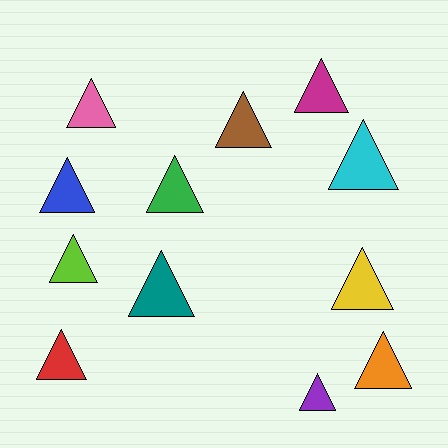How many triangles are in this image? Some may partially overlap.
There are 12 triangles.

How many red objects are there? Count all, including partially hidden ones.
There is 1 red object.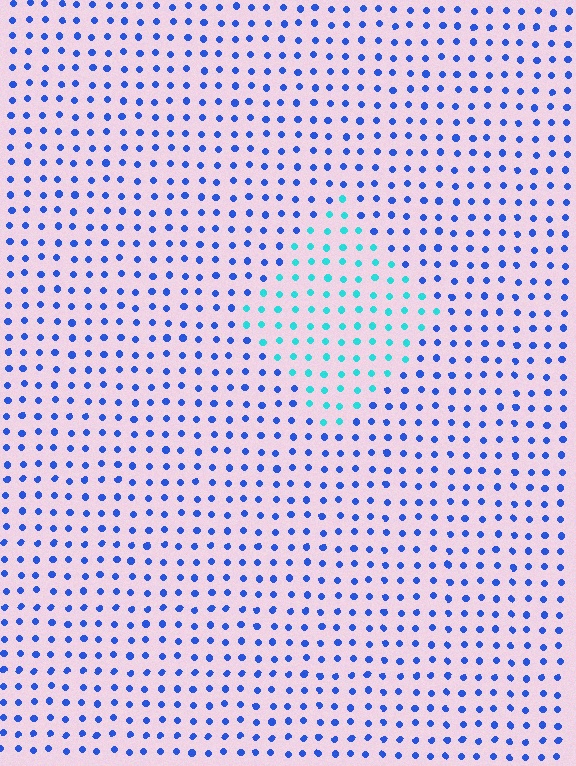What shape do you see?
I see a diamond.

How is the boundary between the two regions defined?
The boundary is defined purely by a slight shift in hue (about 46 degrees). Spacing, size, and orientation are identical on both sides.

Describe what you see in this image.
The image is filled with small blue elements in a uniform arrangement. A diamond-shaped region is visible where the elements are tinted to a slightly different hue, forming a subtle color boundary.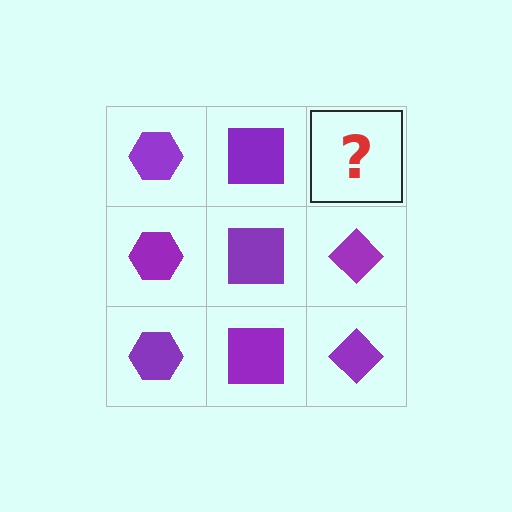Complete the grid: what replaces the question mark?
The question mark should be replaced with a purple diamond.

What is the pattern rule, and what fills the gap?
The rule is that each column has a consistent shape. The gap should be filled with a purple diamond.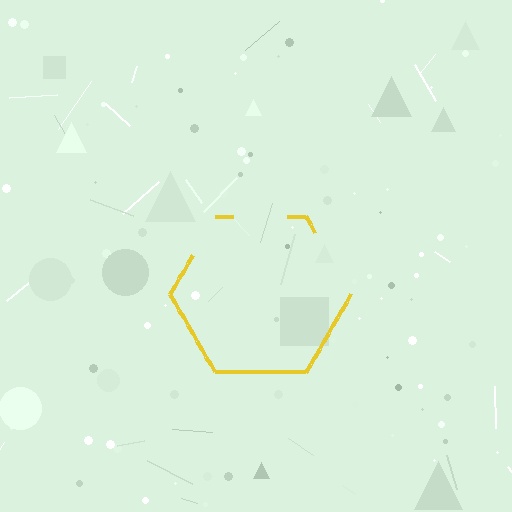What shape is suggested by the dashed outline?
The dashed outline suggests a hexagon.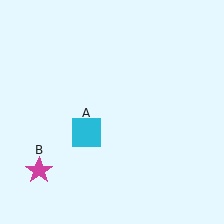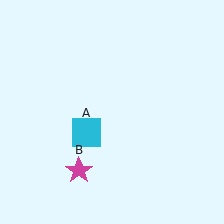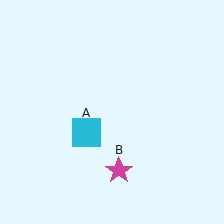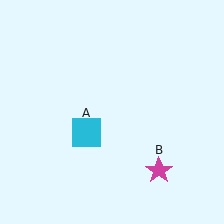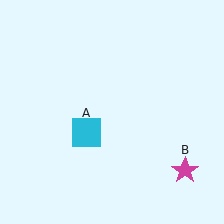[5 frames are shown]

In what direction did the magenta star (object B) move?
The magenta star (object B) moved right.